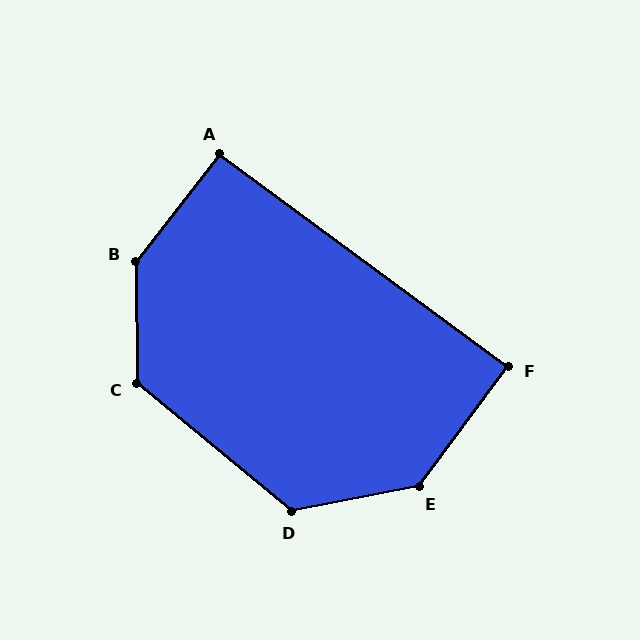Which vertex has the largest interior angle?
B, at approximately 141 degrees.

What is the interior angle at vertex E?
Approximately 138 degrees (obtuse).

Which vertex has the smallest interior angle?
F, at approximately 90 degrees.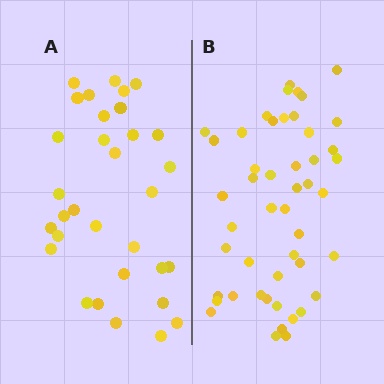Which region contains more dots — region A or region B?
Region B (the right region) has more dots.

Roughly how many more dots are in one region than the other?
Region B has approximately 15 more dots than region A.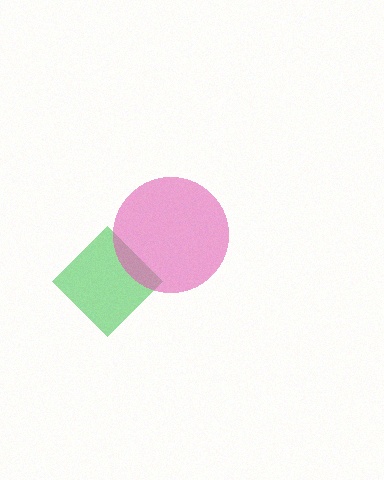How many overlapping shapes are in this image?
There are 2 overlapping shapes in the image.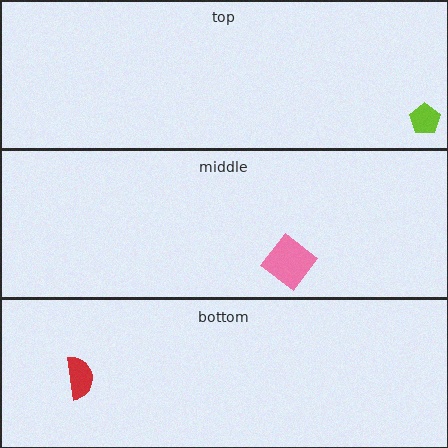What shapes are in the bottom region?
The red semicircle.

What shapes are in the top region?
The lime pentagon.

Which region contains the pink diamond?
The middle region.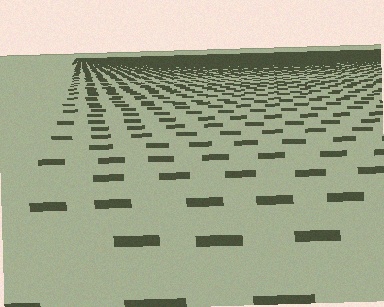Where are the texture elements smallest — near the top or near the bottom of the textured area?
Near the top.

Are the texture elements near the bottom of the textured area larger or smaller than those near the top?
Larger. Near the bottom, elements are closer to the viewer and appear at a bigger on-screen size.